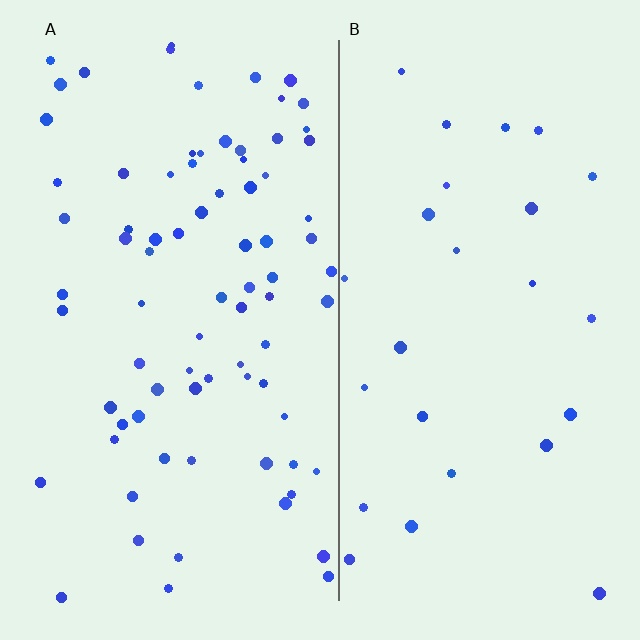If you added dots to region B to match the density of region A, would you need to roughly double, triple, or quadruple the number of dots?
Approximately triple.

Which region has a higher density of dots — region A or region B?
A (the left).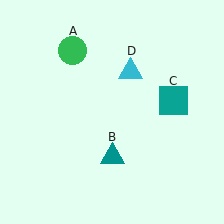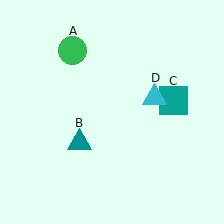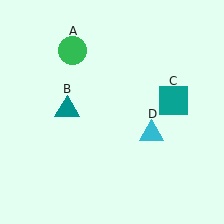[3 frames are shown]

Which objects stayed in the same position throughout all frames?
Green circle (object A) and teal square (object C) remained stationary.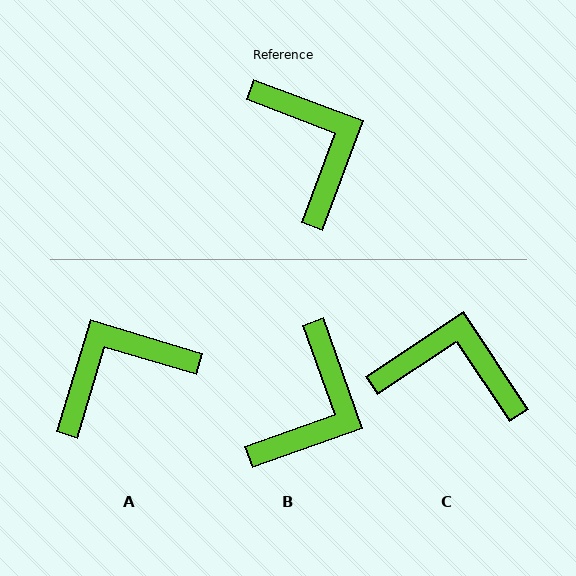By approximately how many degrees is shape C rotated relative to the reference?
Approximately 54 degrees counter-clockwise.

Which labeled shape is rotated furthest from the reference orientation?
A, about 94 degrees away.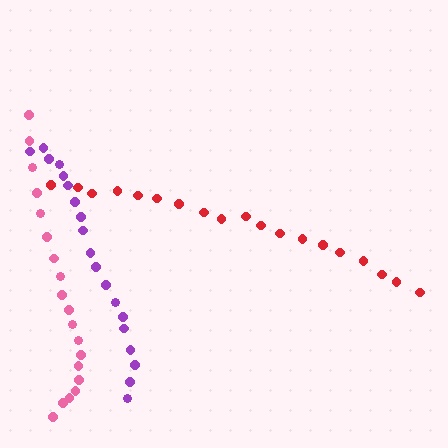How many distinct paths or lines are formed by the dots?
There are 3 distinct paths.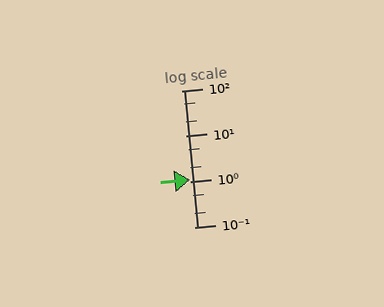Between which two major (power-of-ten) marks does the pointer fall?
The pointer is between 1 and 10.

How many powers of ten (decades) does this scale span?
The scale spans 3 decades, from 0.1 to 100.